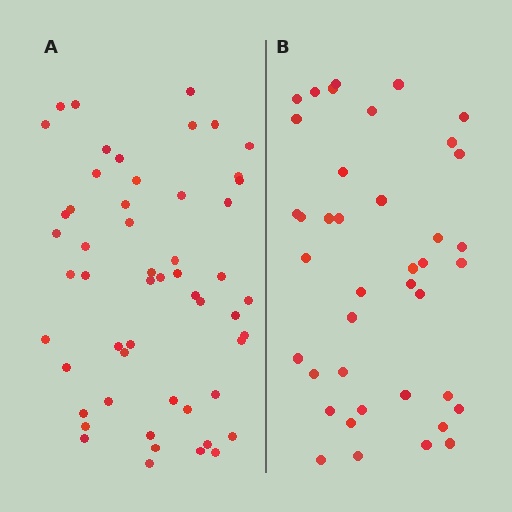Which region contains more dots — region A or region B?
Region A (the left region) has more dots.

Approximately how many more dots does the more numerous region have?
Region A has approximately 15 more dots than region B.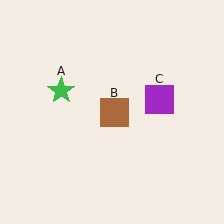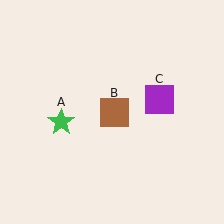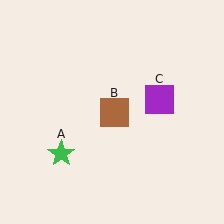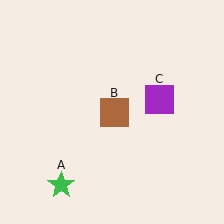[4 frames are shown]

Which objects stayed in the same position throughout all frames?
Brown square (object B) and purple square (object C) remained stationary.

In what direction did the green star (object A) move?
The green star (object A) moved down.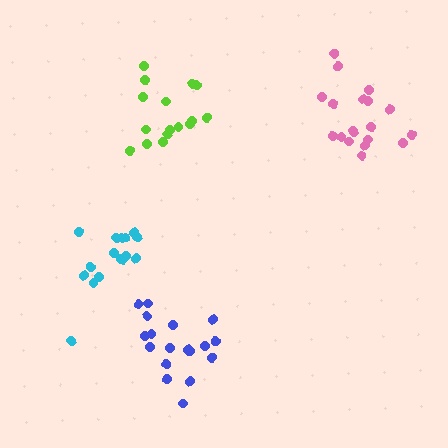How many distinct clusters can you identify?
There are 4 distinct clusters.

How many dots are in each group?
Group 1: 16 dots, Group 2: 18 dots, Group 3: 16 dots, Group 4: 19 dots (69 total).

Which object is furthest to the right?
The pink cluster is rightmost.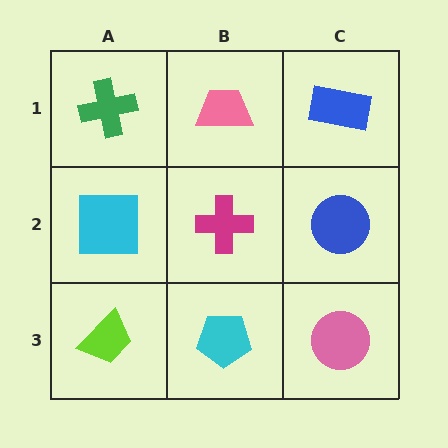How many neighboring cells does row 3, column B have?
3.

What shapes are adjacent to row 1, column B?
A magenta cross (row 2, column B), a green cross (row 1, column A), a blue rectangle (row 1, column C).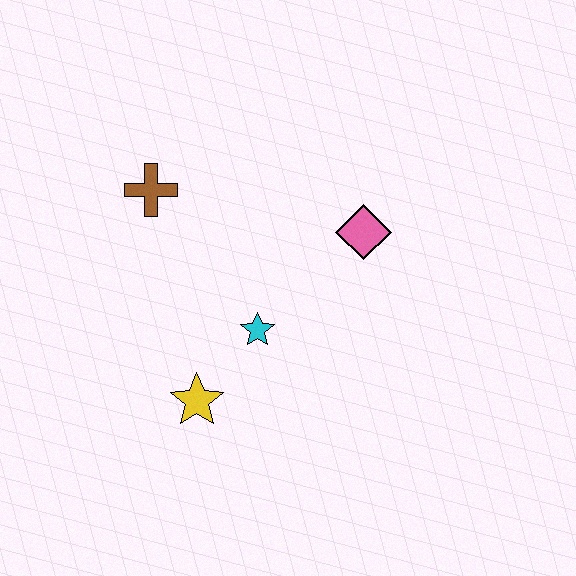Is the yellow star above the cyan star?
No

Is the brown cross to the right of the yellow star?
No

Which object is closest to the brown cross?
The cyan star is closest to the brown cross.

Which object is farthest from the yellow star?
The pink diamond is farthest from the yellow star.